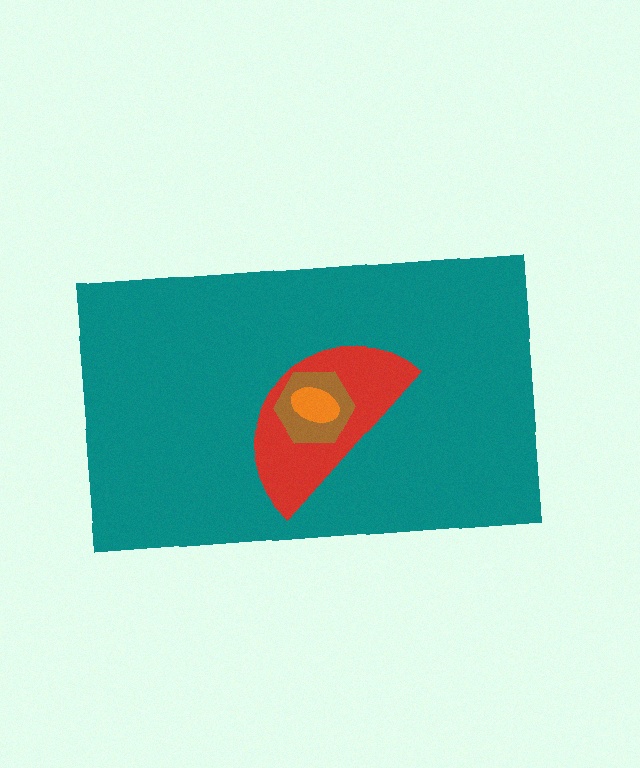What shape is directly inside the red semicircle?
The brown hexagon.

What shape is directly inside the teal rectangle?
The red semicircle.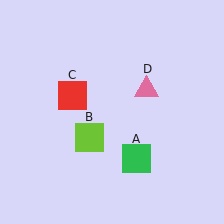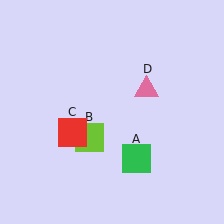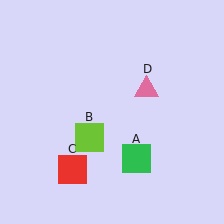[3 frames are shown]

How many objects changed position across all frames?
1 object changed position: red square (object C).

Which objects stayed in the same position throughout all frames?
Green square (object A) and lime square (object B) and pink triangle (object D) remained stationary.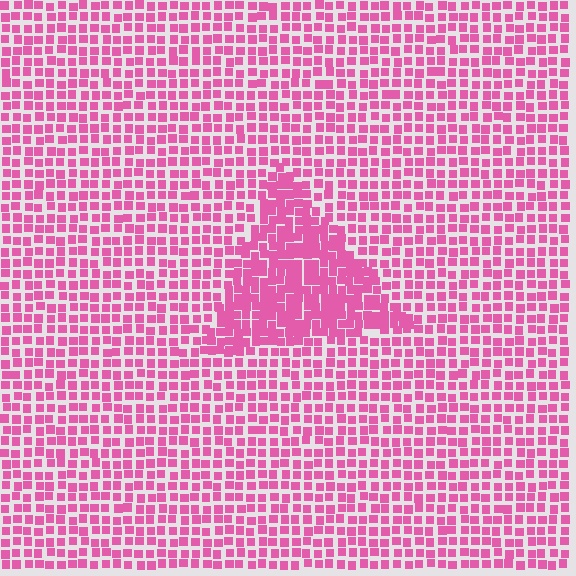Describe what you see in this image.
The image contains small pink elements arranged at two different densities. A triangle-shaped region is visible where the elements are more densely packed than the surrounding area.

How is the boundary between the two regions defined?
The boundary is defined by a change in element density (approximately 1.7x ratio). All elements are the same color, size, and shape.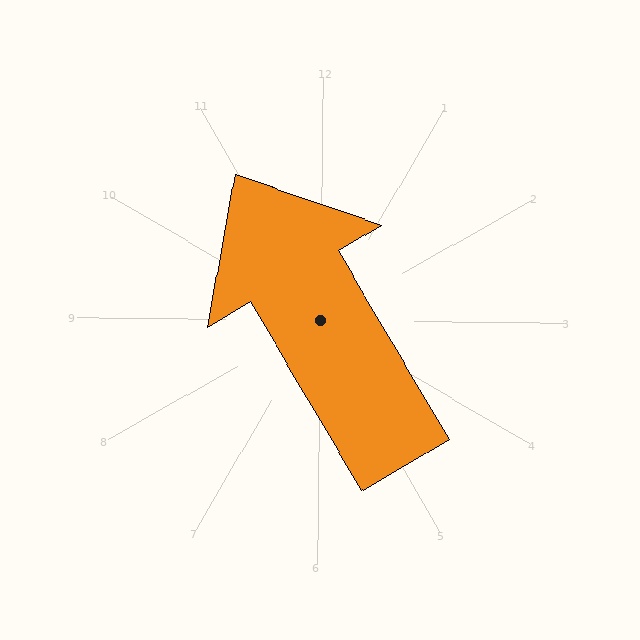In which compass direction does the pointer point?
Northwest.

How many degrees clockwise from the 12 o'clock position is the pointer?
Approximately 329 degrees.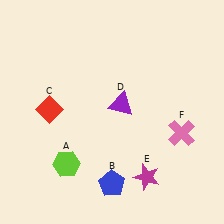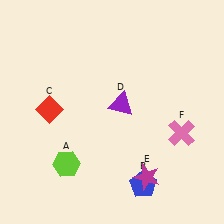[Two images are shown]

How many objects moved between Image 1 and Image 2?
1 object moved between the two images.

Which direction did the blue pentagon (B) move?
The blue pentagon (B) moved right.